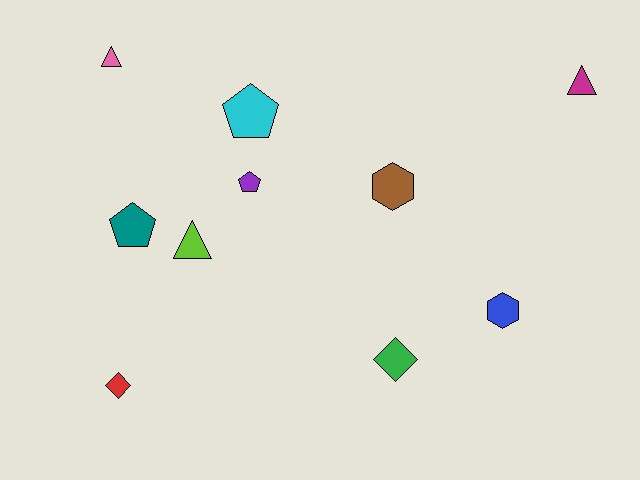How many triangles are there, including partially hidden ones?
There are 3 triangles.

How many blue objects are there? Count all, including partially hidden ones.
There is 1 blue object.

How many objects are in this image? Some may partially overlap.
There are 10 objects.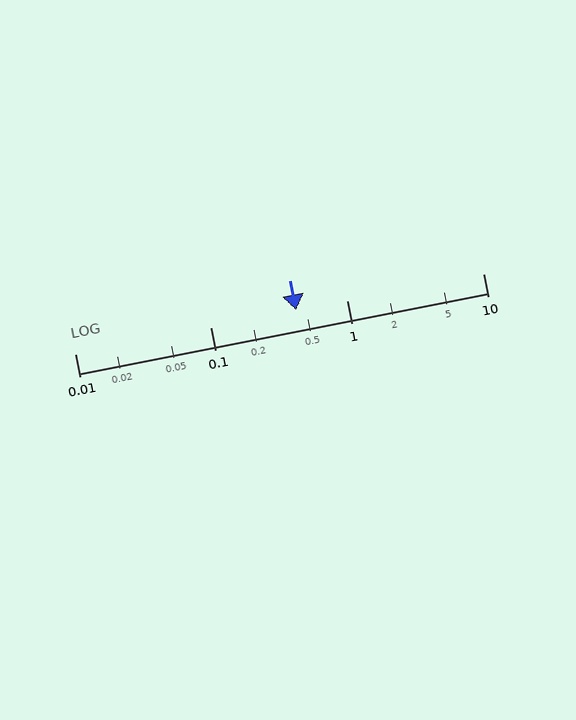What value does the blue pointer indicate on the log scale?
The pointer indicates approximately 0.42.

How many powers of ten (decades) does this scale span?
The scale spans 3 decades, from 0.01 to 10.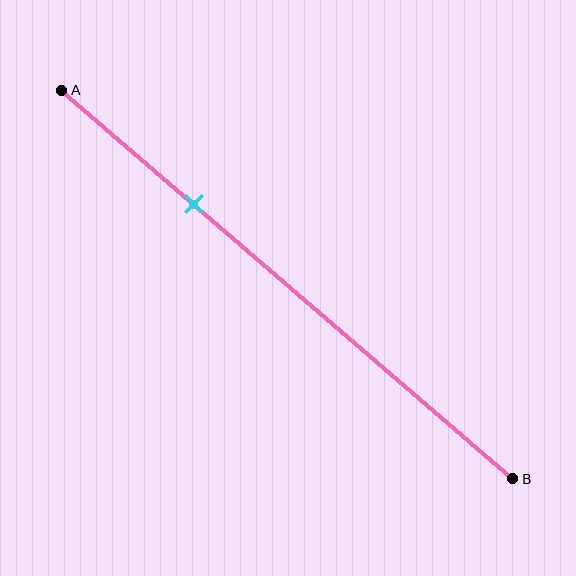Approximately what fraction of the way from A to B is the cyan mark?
The cyan mark is approximately 30% of the way from A to B.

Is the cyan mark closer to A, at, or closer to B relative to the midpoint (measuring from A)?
The cyan mark is closer to point A than the midpoint of segment AB.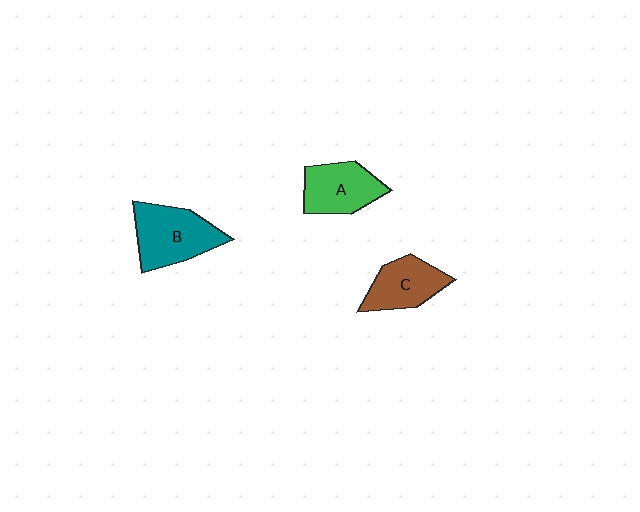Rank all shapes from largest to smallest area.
From largest to smallest: B (teal), A (green), C (brown).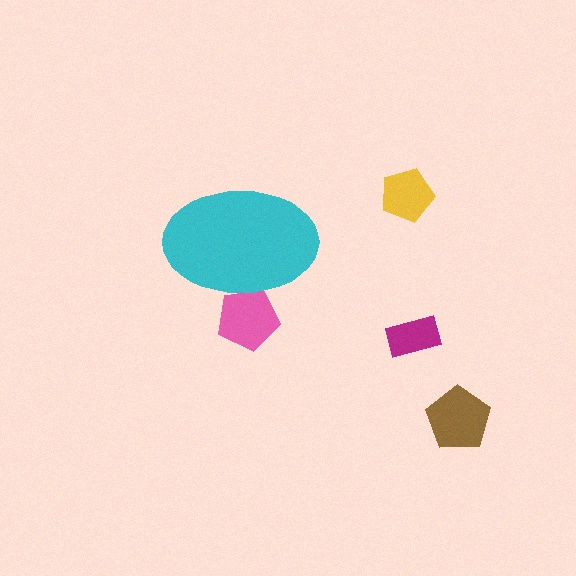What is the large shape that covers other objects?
A cyan ellipse.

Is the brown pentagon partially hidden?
No, the brown pentagon is fully visible.